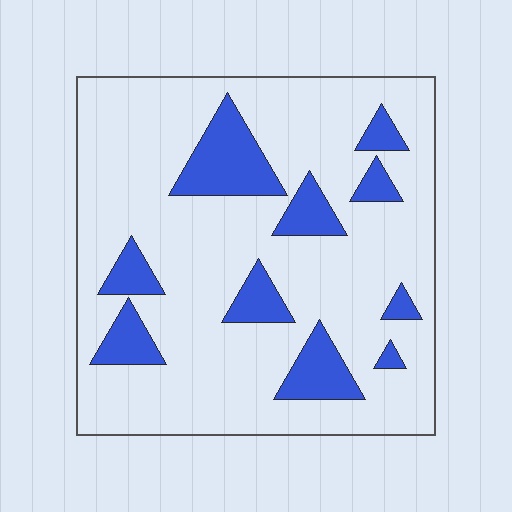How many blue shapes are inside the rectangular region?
10.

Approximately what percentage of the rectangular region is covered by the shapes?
Approximately 20%.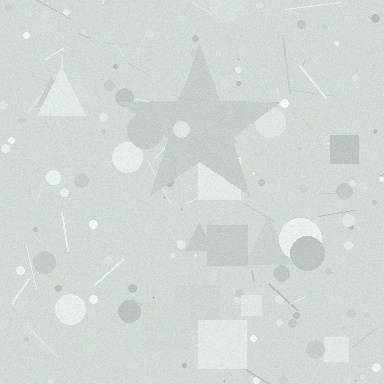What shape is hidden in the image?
A star is hidden in the image.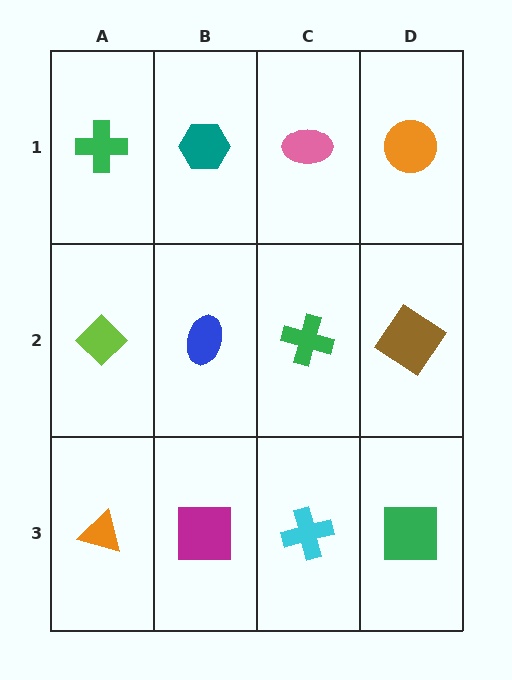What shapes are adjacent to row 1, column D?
A brown diamond (row 2, column D), a pink ellipse (row 1, column C).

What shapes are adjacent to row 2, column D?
An orange circle (row 1, column D), a green square (row 3, column D), a green cross (row 2, column C).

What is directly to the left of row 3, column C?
A magenta square.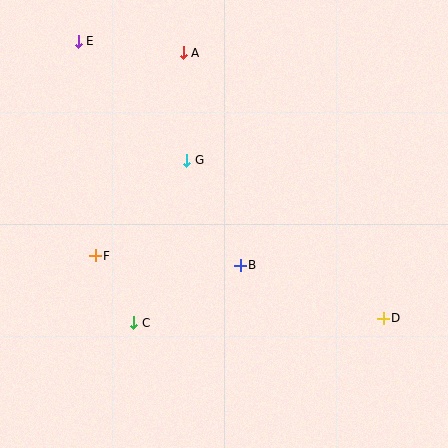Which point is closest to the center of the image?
Point B at (240, 265) is closest to the center.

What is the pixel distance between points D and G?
The distance between D and G is 252 pixels.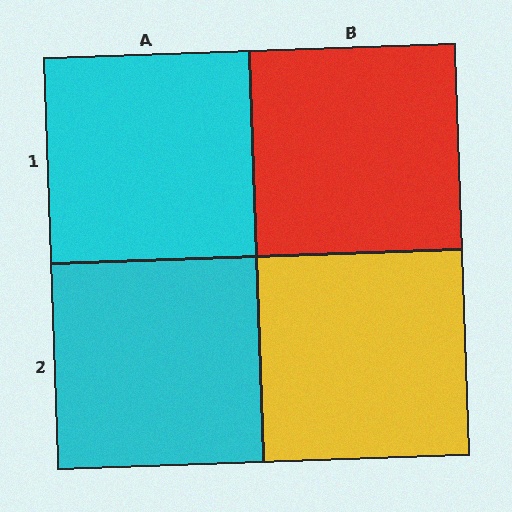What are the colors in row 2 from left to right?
Cyan, yellow.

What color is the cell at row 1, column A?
Cyan.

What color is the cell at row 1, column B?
Red.